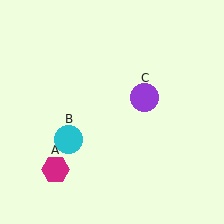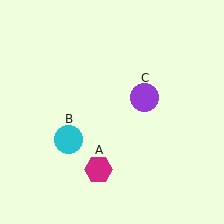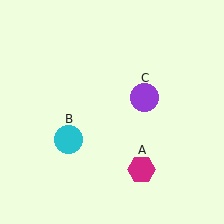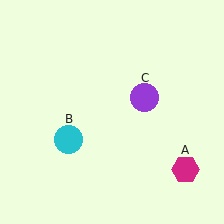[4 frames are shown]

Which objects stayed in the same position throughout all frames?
Cyan circle (object B) and purple circle (object C) remained stationary.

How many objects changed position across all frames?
1 object changed position: magenta hexagon (object A).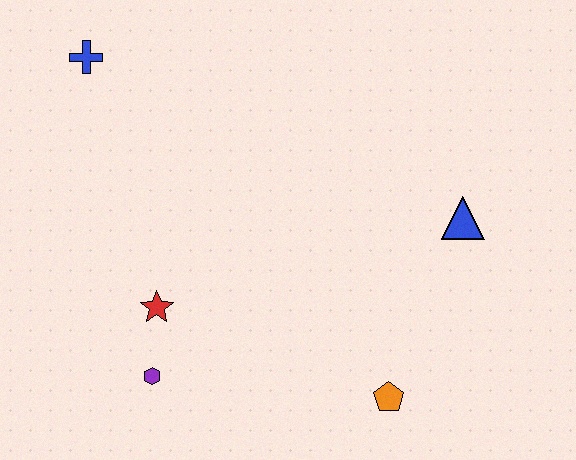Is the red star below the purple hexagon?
No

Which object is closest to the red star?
The purple hexagon is closest to the red star.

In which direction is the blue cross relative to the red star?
The blue cross is above the red star.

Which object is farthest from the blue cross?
The orange pentagon is farthest from the blue cross.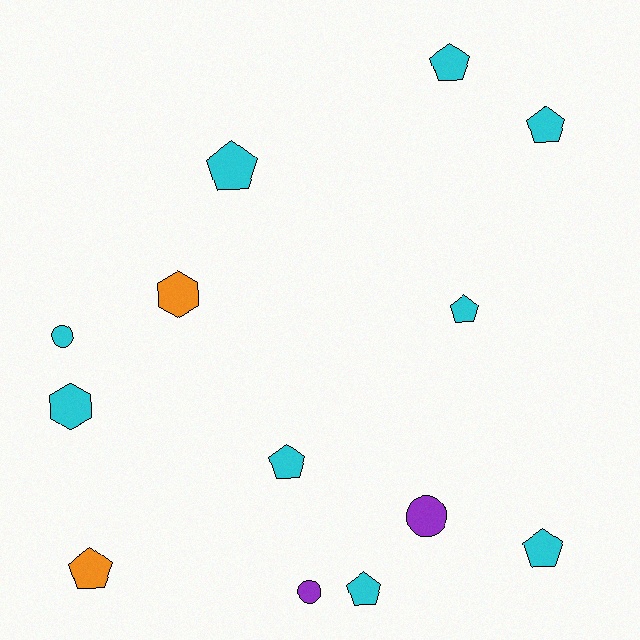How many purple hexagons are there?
There are no purple hexagons.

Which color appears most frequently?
Cyan, with 9 objects.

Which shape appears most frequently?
Pentagon, with 8 objects.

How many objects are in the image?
There are 13 objects.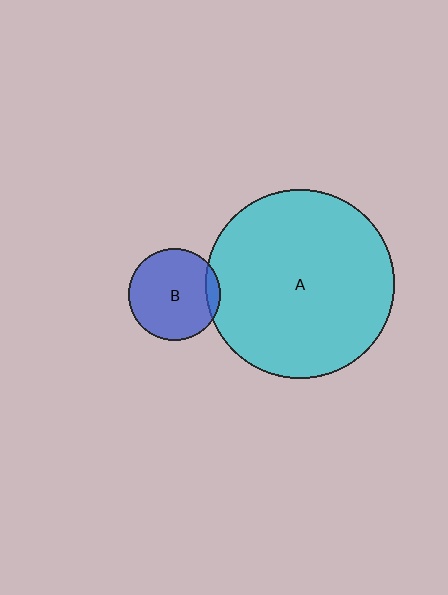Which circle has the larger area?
Circle A (cyan).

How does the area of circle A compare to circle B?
Approximately 4.3 times.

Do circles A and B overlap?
Yes.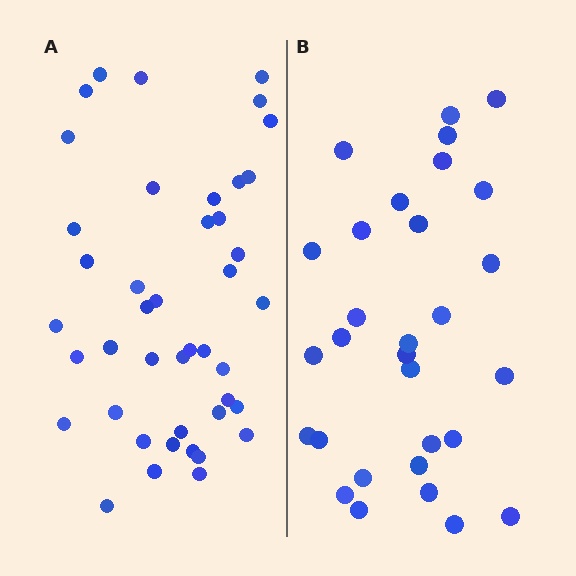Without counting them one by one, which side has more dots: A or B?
Region A (the left region) has more dots.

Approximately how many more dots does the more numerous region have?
Region A has approximately 15 more dots than region B.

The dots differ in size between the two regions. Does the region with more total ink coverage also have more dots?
No. Region B has more total ink coverage because its dots are larger, but region A actually contains more individual dots. Total area can be misleading — the number of items is what matters here.